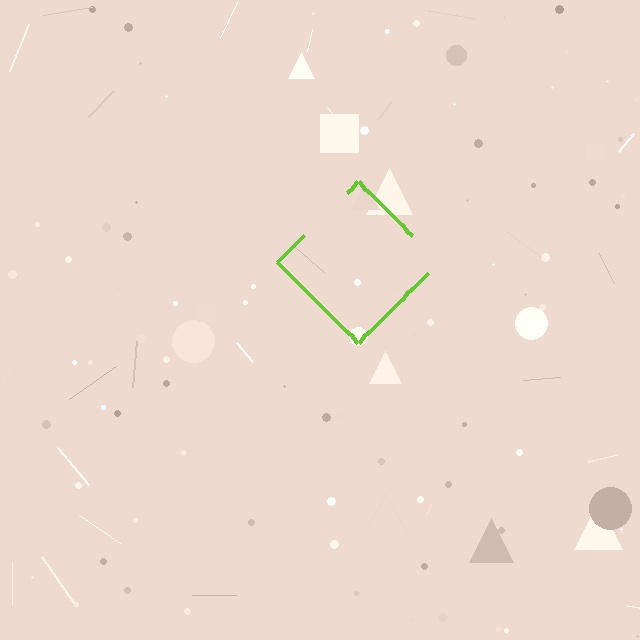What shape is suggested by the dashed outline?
The dashed outline suggests a diamond.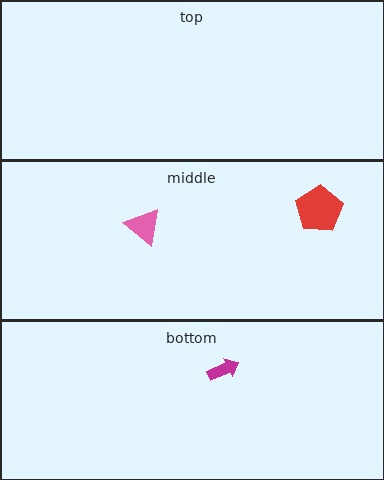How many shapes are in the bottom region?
1.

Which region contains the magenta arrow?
The bottom region.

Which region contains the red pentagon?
The middle region.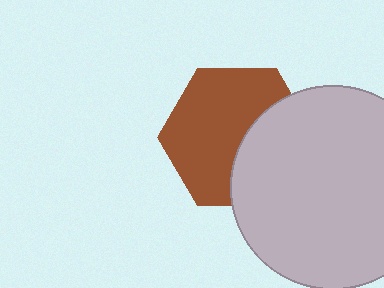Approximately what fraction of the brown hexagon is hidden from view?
Roughly 37% of the brown hexagon is hidden behind the light gray circle.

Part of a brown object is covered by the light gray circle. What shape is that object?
It is a hexagon.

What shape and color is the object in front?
The object in front is a light gray circle.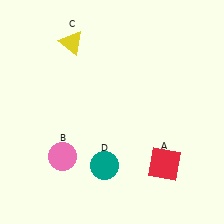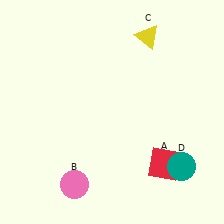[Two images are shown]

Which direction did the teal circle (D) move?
The teal circle (D) moved right.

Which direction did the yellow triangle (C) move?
The yellow triangle (C) moved right.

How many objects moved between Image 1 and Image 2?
3 objects moved between the two images.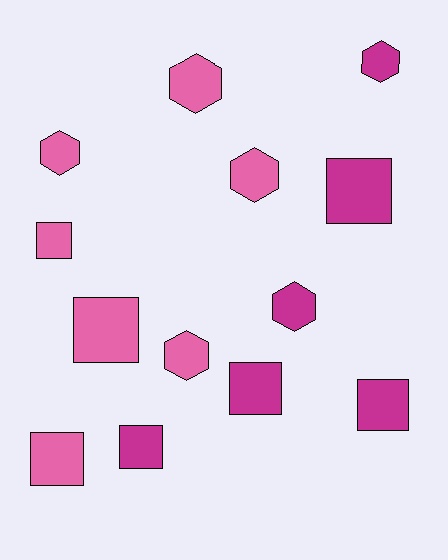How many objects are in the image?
There are 13 objects.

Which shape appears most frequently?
Square, with 7 objects.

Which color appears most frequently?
Pink, with 7 objects.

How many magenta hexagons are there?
There are 2 magenta hexagons.